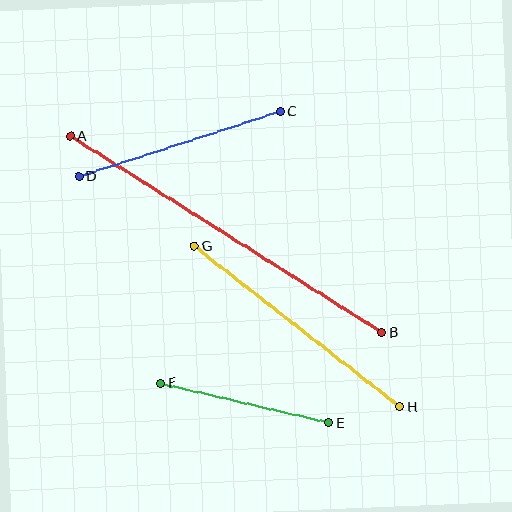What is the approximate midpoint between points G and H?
The midpoint is at approximately (297, 326) pixels.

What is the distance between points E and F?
The distance is approximately 172 pixels.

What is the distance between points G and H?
The distance is approximately 261 pixels.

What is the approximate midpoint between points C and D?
The midpoint is at approximately (180, 144) pixels.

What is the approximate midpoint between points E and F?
The midpoint is at approximately (245, 403) pixels.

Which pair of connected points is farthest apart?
Points A and B are farthest apart.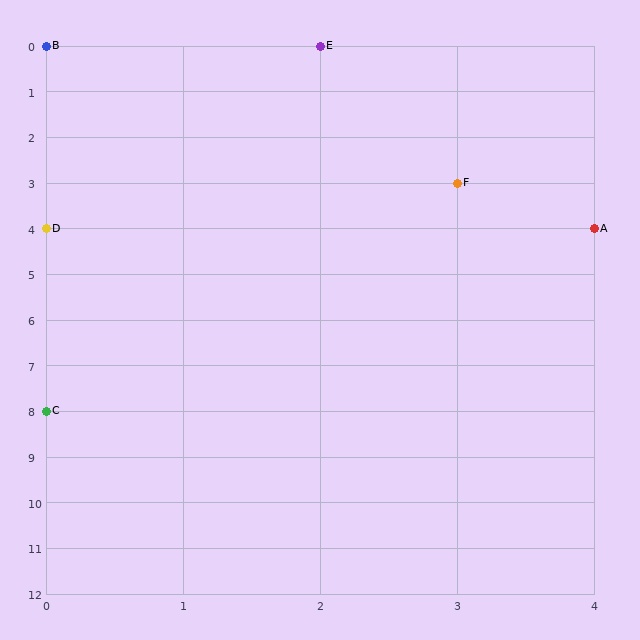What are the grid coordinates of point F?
Point F is at grid coordinates (3, 3).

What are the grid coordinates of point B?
Point B is at grid coordinates (0, 0).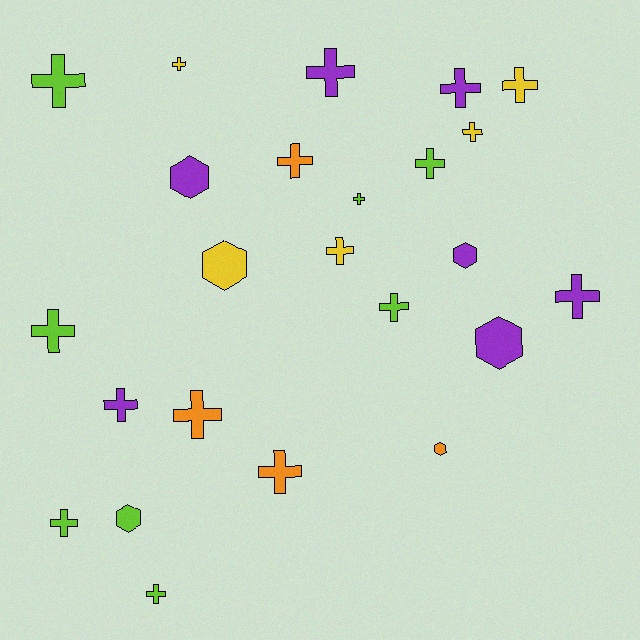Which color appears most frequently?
Lime, with 8 objects.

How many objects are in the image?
There are 24 objects.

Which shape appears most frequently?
Cross, with 18 objects.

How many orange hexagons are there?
There is 1 orange hexagon.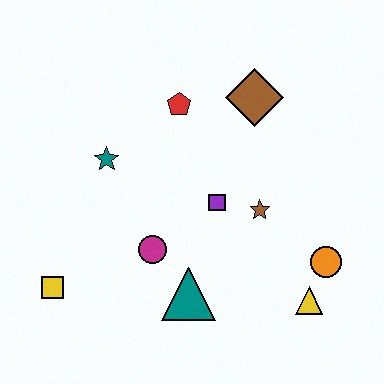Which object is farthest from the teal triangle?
The brown diamond is farthest from the teal triangle.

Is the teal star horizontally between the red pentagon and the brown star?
No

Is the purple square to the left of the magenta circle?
No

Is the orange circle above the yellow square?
Yes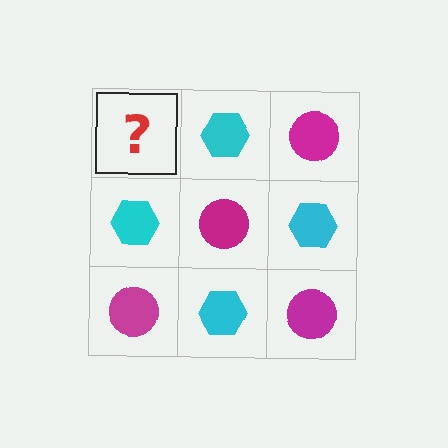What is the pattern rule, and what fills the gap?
The rule is that it alternates magenta circle and cyan hexagon in a checkerboard pattern. The gap should be filled with a magenta circle.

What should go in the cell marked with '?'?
The missing cell should contain a magenta circle.